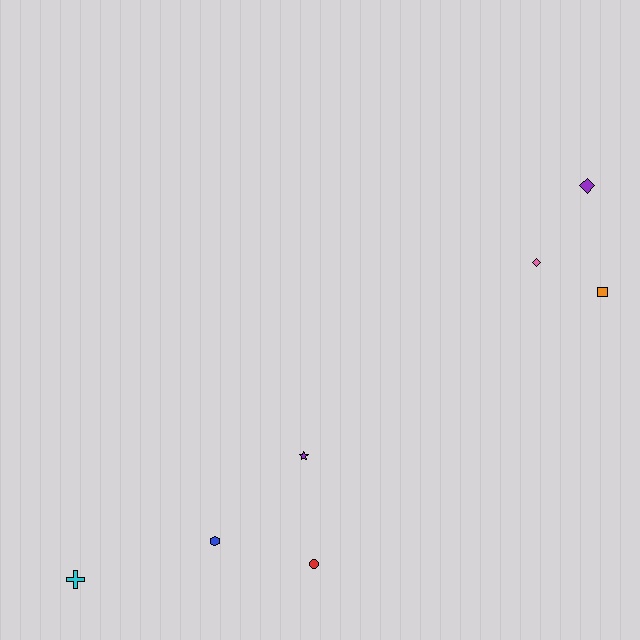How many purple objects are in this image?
There are 2 purple objects.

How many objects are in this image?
There are 7 objects.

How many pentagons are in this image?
There are no pentagons.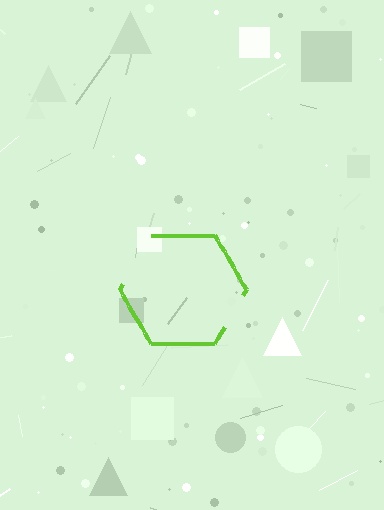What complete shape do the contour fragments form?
The contour fragments form a hexagon.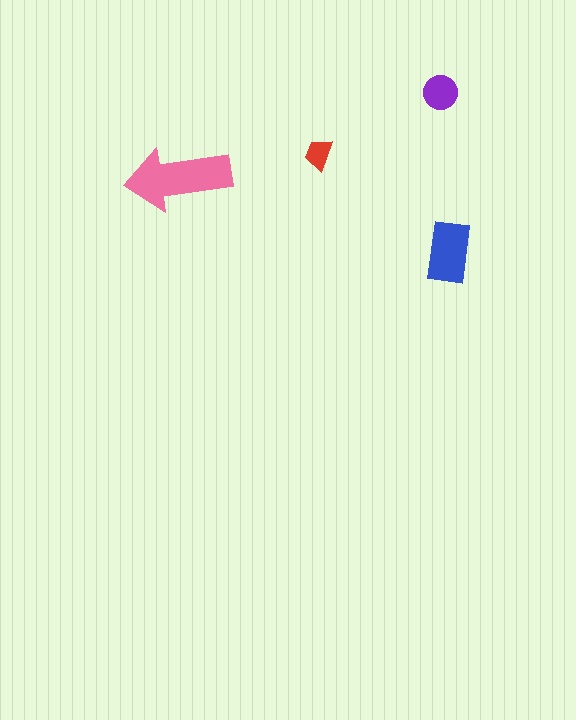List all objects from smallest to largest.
The red trapezoid, the purple circle, the blue rectangle, the pink arrow.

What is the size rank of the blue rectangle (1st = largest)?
2nd.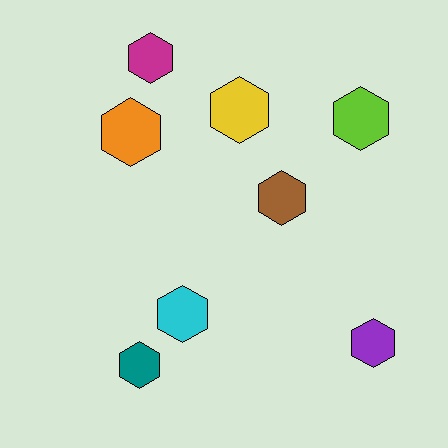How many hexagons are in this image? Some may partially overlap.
There are 8 hexagons.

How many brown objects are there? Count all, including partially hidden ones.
There is 1 brown object.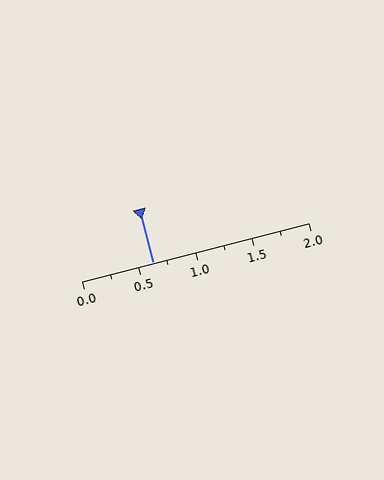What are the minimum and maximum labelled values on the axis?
The axis runs from 0.0 to 2.0.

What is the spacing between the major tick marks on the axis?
The major ticks are spaced 0.5 apart.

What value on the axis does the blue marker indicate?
The marker indicates approximately 0.62.